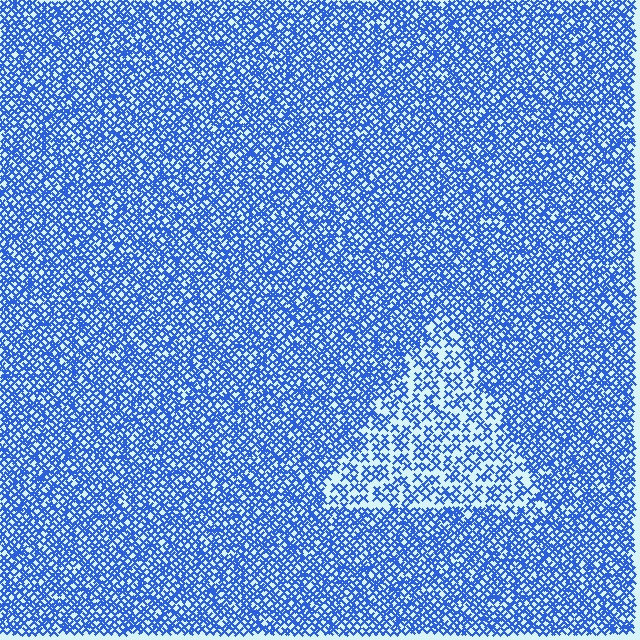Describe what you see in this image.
The image contains small blue elements arranged at two different densities. A triangle-shaped region is visible where the elements are less densely packed than the surrounding area.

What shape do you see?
I see a triangle.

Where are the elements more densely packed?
The elements are more densely packed outside the triangle boundary.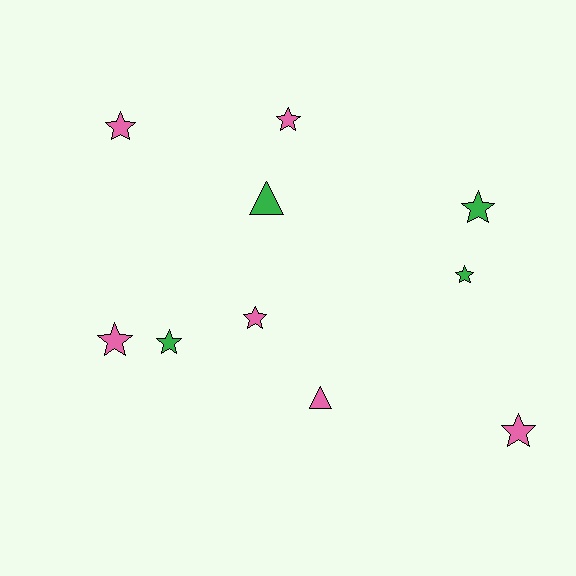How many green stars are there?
There are 3 green stars.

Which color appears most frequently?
Pink, with 6 objects.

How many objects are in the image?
There are 10 objects.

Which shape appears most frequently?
Star, with 8 objects.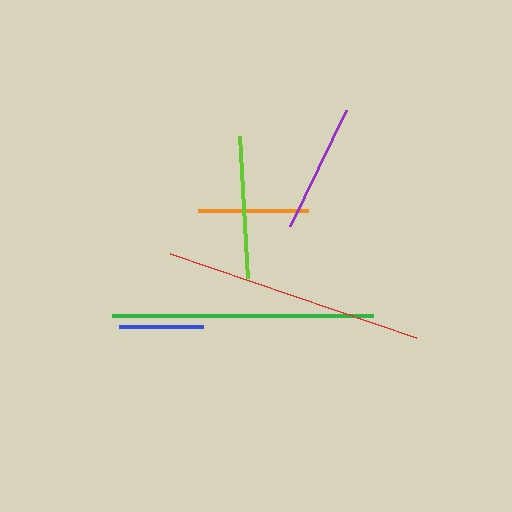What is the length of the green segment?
The green segment is approximately 261 pixels long.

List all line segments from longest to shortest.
From longest to shortest: green, red, lime, purple, orange, blue.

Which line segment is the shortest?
The blue line is the shortest at approximately 84 pixels.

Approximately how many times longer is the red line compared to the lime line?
The red line is approximately 1.8 times the length of the lime line.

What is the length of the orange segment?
The orange segment is approximately 110 pixels long.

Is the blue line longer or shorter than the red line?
The red line is longer than the blue line.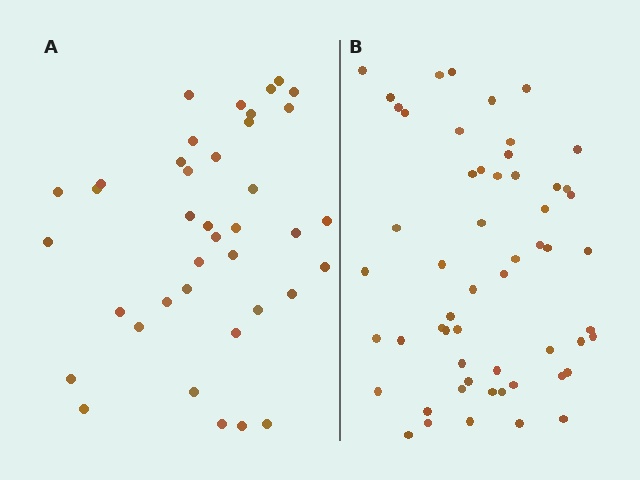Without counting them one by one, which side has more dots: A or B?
Region B (the right region) has more dots.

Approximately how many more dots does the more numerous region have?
Region B has approximately 15 more dots than region A.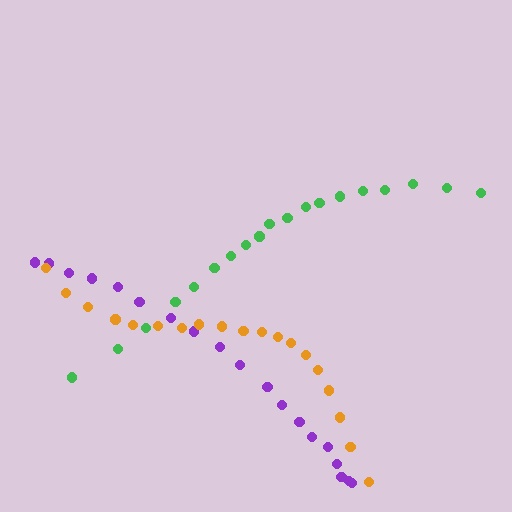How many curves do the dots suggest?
There are 3 distinct paths.